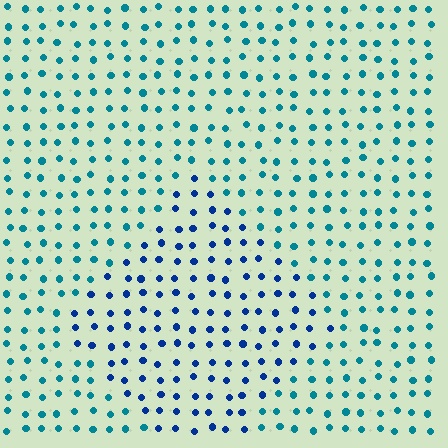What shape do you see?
I see a diamond.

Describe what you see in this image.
The image is filled with small teal elements in a uniform arrangement. A diamond-shaped region is visible where the elements are tinted to a slightly different hue, forming a subtle color boundary.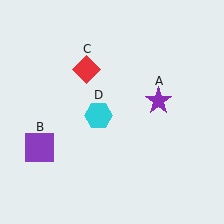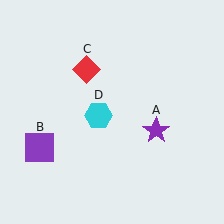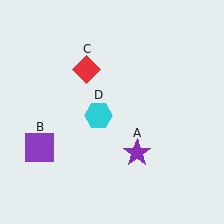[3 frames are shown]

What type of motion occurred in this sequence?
The purple star (object A) rotated clockwise around the center of the scene.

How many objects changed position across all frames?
1 object changed position: purple star (object A).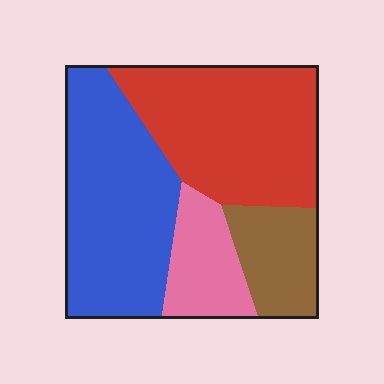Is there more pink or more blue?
Blue.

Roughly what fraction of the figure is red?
Red takes up about three eighths (3/8) of the figure.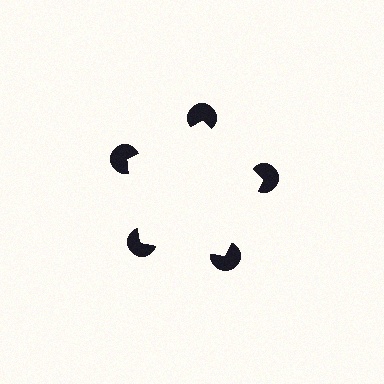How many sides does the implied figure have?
5 sides.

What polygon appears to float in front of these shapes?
An illusory pentagon — its edges are inferred from the aligned wedge cuts in the pac-man discs, not physically drawn.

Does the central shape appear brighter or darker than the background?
It typically appears slightly brighter than the background, even though no actual brightness change is drawn.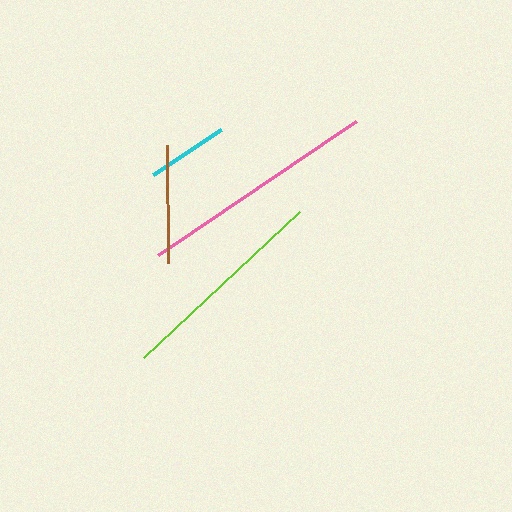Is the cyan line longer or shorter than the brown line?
The brown line is longer than the cyan line.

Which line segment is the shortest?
The cyan line is the shortest at approximately 81 pixels.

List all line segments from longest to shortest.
From longest to shortest: pink, lime, brown, cyan.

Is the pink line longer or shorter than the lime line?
The pink line is longer than the lime line.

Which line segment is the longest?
The pink line is the longest at approximately 239 pixels.